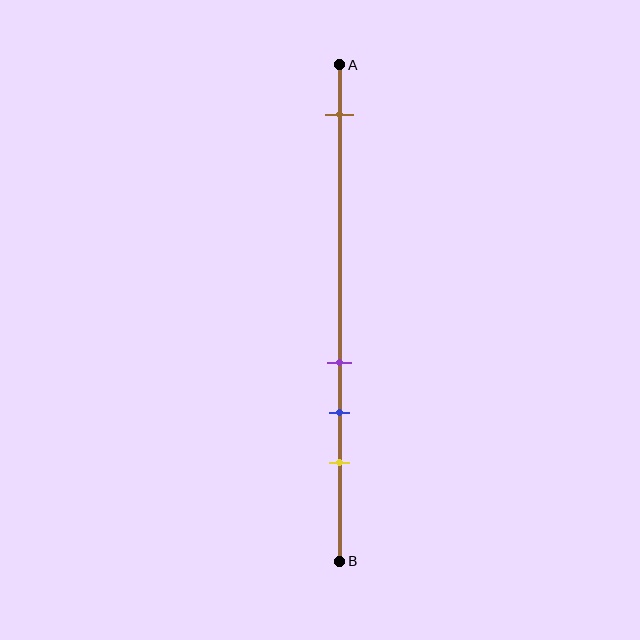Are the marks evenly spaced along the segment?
No, the marks are not evenly spaced.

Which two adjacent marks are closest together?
The purple and blue marks are the closest adjacent pair.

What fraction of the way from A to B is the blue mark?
The blue mark is approximately 70% (0.7) of the way from A to B.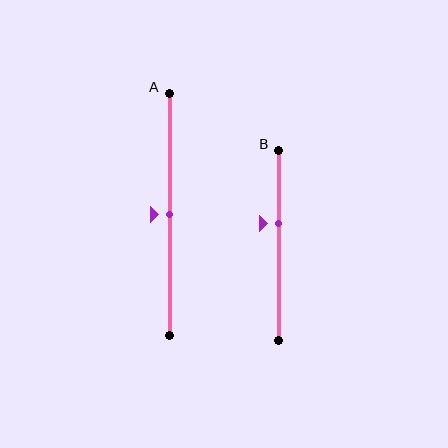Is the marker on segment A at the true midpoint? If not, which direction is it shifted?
Yes, the marker on segment A is at the true midpoint.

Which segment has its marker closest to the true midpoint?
Segment A has its marker closest to the true midpoint.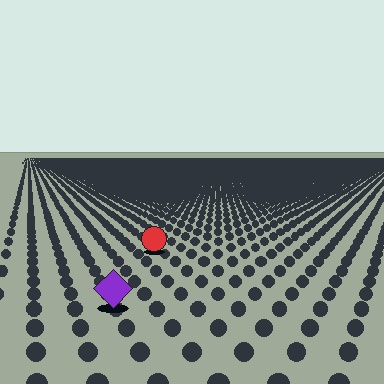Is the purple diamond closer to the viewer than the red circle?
Yes. The purple diamond is closer — you can tell from the texture gradient: the ground texture is coarser near it.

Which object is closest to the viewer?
The purple diamond is closest. The texture marks near it are larger and more spread out.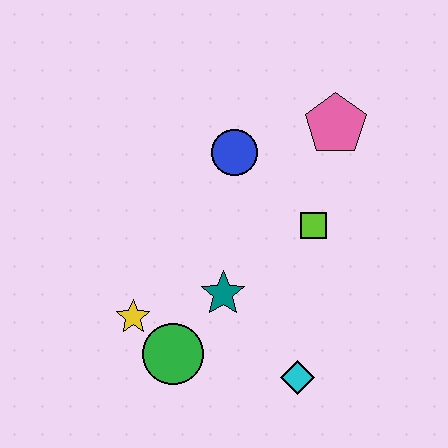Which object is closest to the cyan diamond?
The teal star is closest to the cyan diamond.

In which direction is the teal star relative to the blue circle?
The teal star is below the blue circle.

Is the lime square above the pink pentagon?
No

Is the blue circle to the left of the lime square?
Yes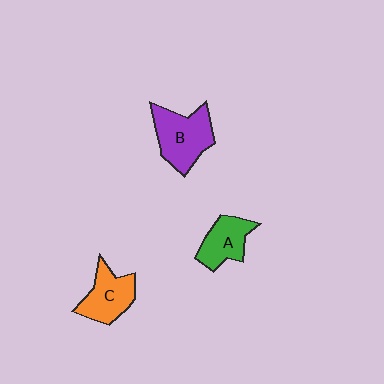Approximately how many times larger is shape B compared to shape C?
Approximately 1.3 times.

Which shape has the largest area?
Shape B (purple).